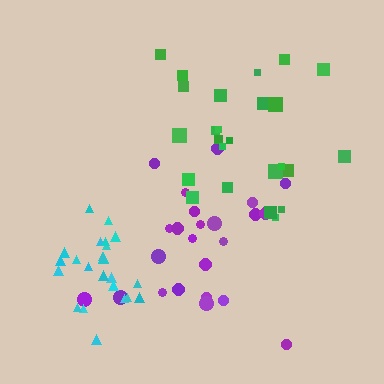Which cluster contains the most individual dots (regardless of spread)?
Green (25).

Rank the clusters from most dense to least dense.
cyan, purple, green.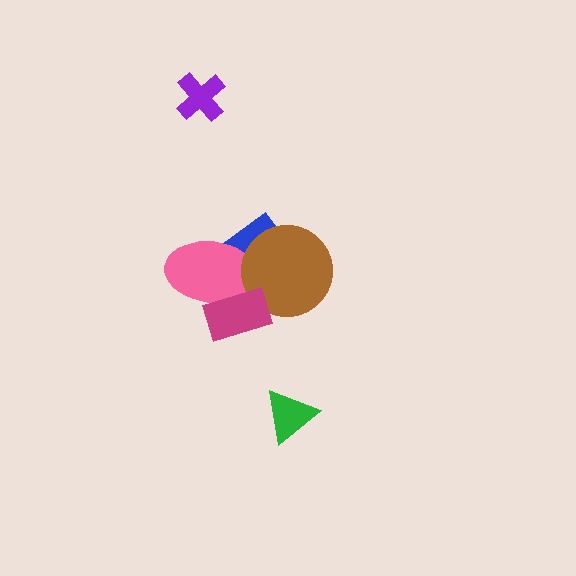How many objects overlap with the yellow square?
4 objects overlap with the yellow square.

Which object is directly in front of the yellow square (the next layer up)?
The blue diamond is directly in front of the yellow square.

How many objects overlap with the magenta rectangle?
3 objects overlap with the magenta rectangle.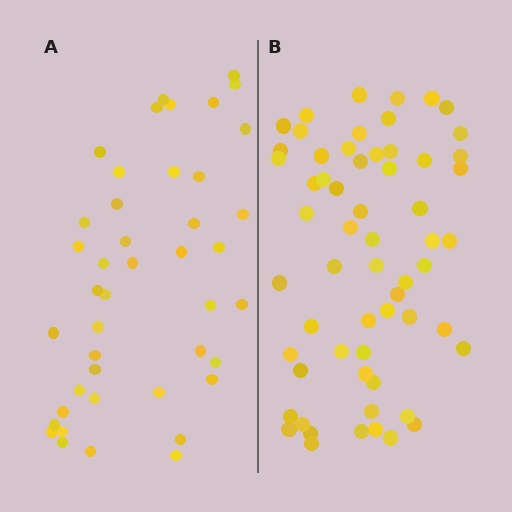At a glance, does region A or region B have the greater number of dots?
Region B (the right region) has more dots.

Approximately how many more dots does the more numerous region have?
Region B has approximately 15 more dots than region A.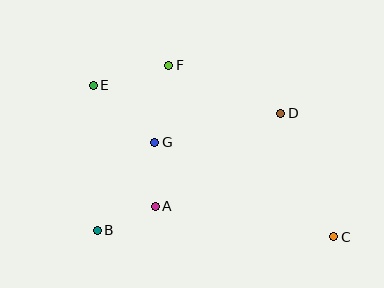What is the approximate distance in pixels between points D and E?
The distance between D and E is approximately 189 pixels.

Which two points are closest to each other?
Points A and B are closest to each other.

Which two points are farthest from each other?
Points C and E are farthest from each other.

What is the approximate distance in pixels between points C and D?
The distance between C and D is approximately 134 pixels.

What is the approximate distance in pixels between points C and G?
The distance between C and G is approximately 202 pixels.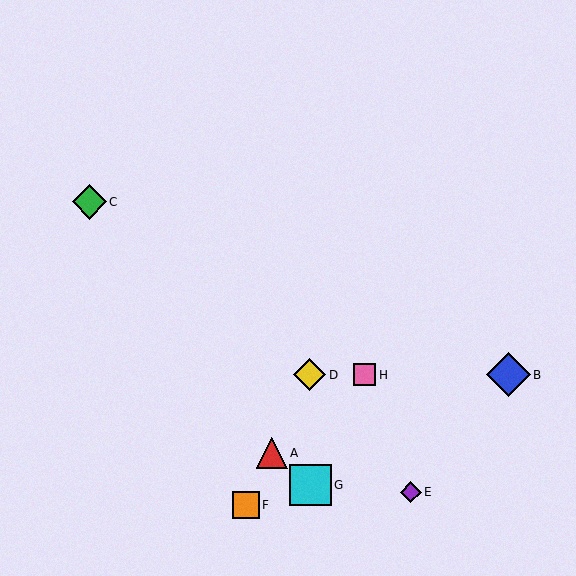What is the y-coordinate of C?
Object C is at y≈202.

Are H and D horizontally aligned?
Yes, both are at y≈375.